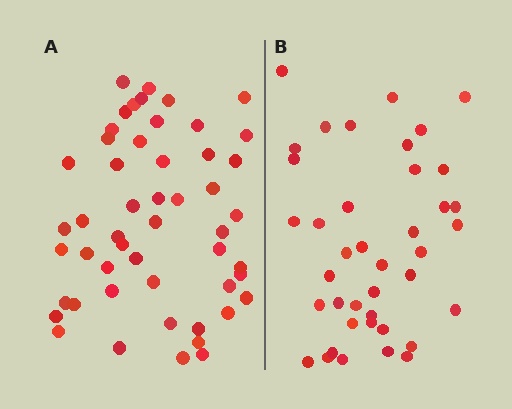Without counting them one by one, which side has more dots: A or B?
Region A (the left region) has more dots.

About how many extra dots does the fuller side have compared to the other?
Region A has roughly 12 or so more dots than region B.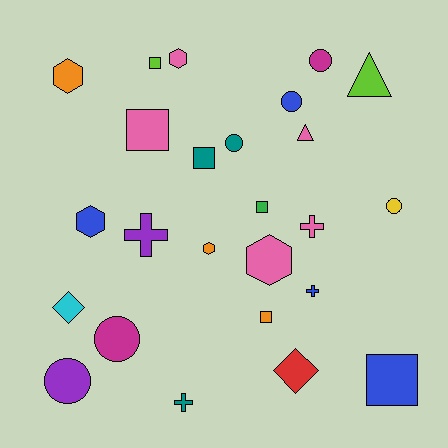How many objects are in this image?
There are 25 objects.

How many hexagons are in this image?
There are 5 hexagons.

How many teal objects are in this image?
There are 3 teal objects.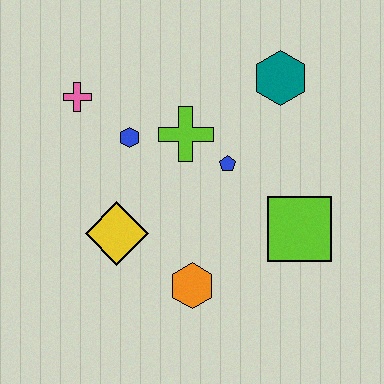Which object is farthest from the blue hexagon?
The lime square is farthest from the blue hexagon.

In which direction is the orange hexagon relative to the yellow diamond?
The orange hexagon is to the right of the yellow diamond.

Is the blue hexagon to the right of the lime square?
No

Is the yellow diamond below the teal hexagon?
Yes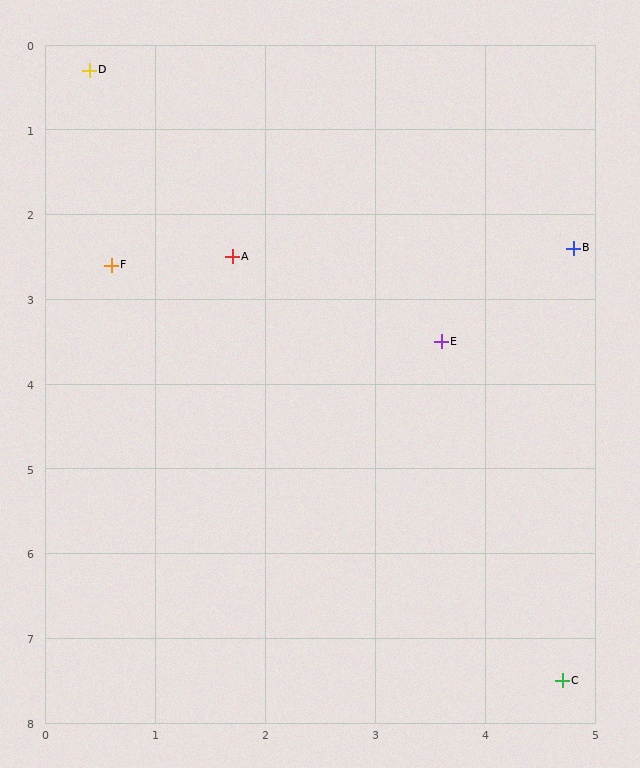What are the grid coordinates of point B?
Point B is at approximately (4.8, 2.4).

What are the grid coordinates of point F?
Point F is at approximately (0.6, 2.6).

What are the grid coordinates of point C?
Point C is at approximately (4.7, 7.5).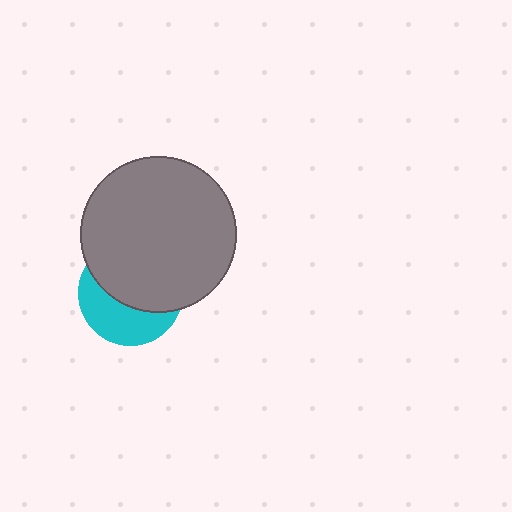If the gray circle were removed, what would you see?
You would see the complete cyan circle.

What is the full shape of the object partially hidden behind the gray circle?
The partially hidden object is a cyan circle.